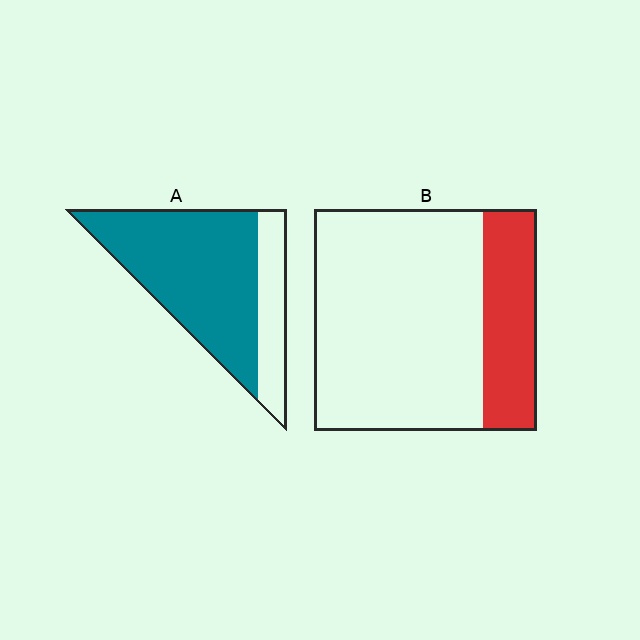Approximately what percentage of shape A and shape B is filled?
A is approximately 75% and B is approximately 25%.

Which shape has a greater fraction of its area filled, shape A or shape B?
Shape A.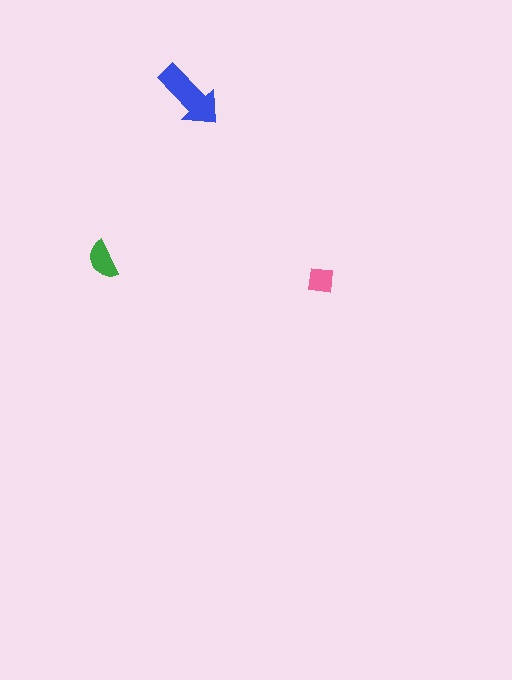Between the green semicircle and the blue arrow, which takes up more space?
The blue arrow.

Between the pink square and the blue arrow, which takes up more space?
The blue arrow.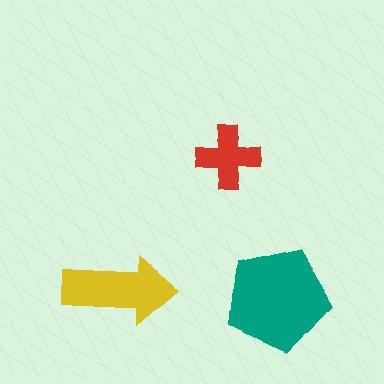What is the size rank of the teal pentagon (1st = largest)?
1st.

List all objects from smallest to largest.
The red cross, the yellow arrow, the teal pentagon.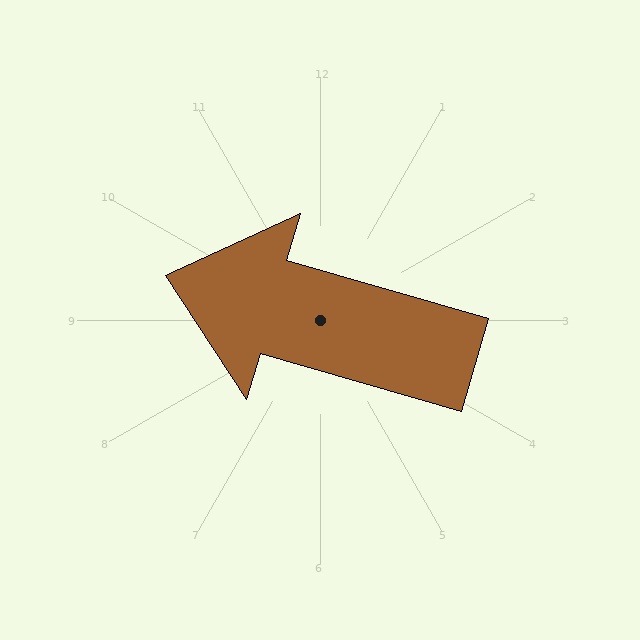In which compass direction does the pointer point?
West.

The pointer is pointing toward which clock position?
Roughly 10 o'clock.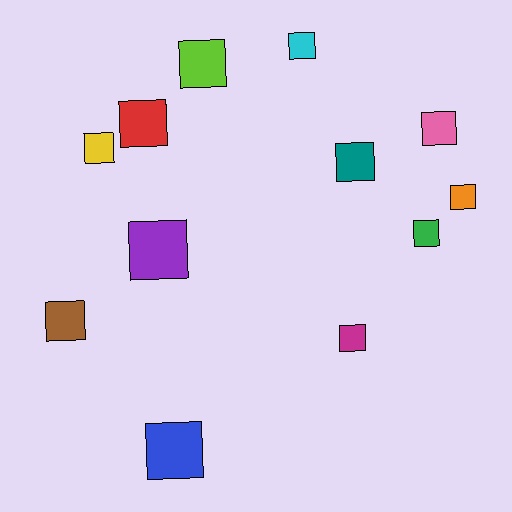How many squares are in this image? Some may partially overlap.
There are 12 squares.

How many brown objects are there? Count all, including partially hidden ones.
There is 1 brown object.